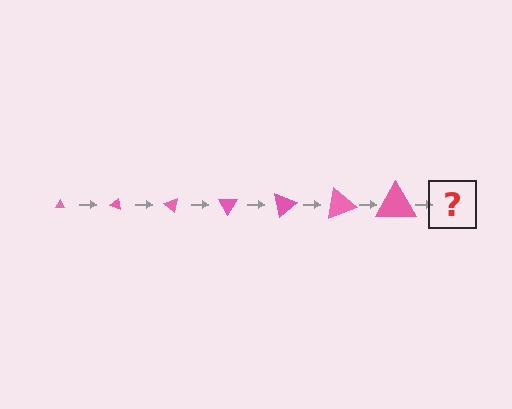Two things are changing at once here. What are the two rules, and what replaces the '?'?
The two rules are that the triangle grows larger each step and it rotates 20 degrees each step. The '?' should be a triangle, larger than the previous one and rotated 140 degrees from the start.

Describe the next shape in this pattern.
It should be a triangle, larger than the previous one and rotated 140 degrees from the start.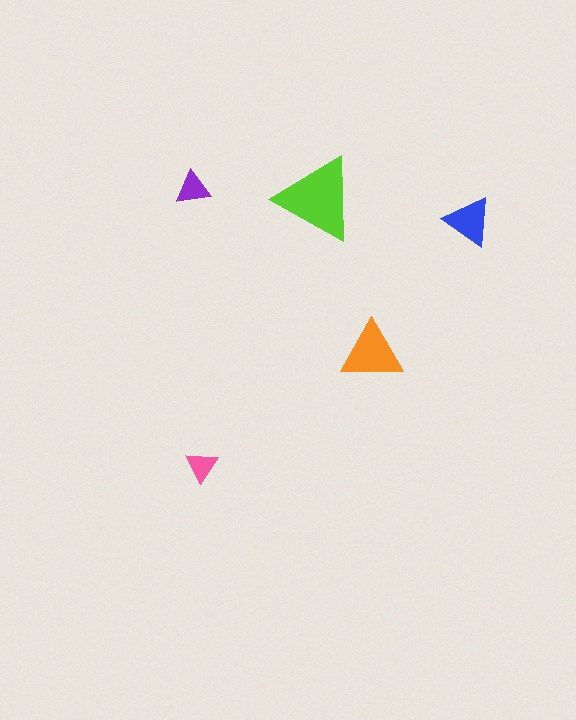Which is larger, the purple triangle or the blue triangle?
The blue one.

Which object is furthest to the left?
The purple triangle is leftmost.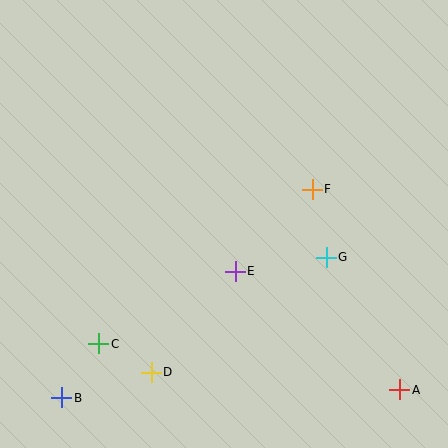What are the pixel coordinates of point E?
Point E is at (235, 271).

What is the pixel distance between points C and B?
The distance between C and B is 65 pixels.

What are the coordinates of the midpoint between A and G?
The midpoint between A and G is at (363, 324).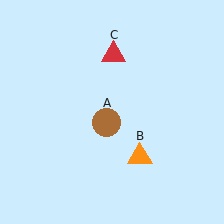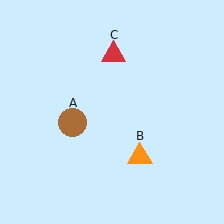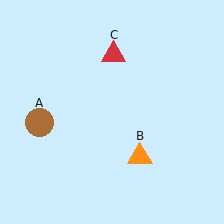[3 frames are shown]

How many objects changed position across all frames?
1 object changed position: brown circle (object A).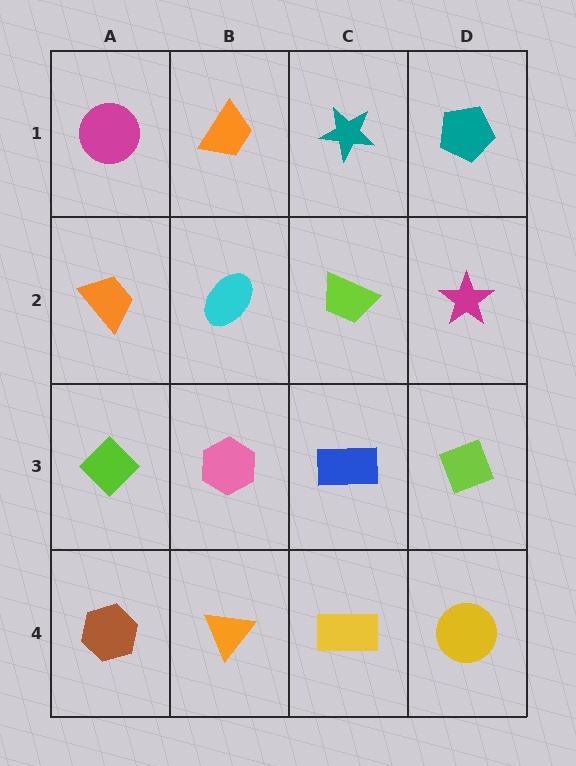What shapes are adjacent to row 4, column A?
A lime diamond (row 3, column A), an orange triangle (row 4, column B).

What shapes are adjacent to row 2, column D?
A teal pentagon (row 1, column D), a lime diamond (row 3, column D), a lime trapezoid (row 2, column C).